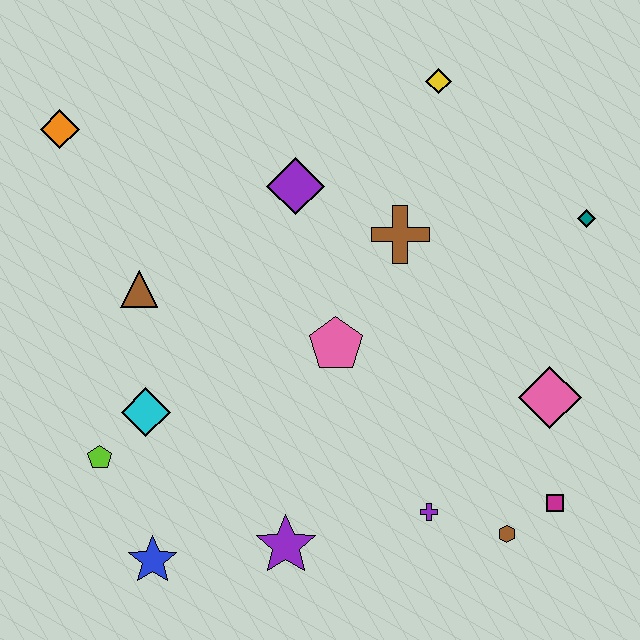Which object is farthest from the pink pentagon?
The orange diamond is farthest from the pink pentagon.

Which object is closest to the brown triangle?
The cyan diamond is closest to the brown triangle.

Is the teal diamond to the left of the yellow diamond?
No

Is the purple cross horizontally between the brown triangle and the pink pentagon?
No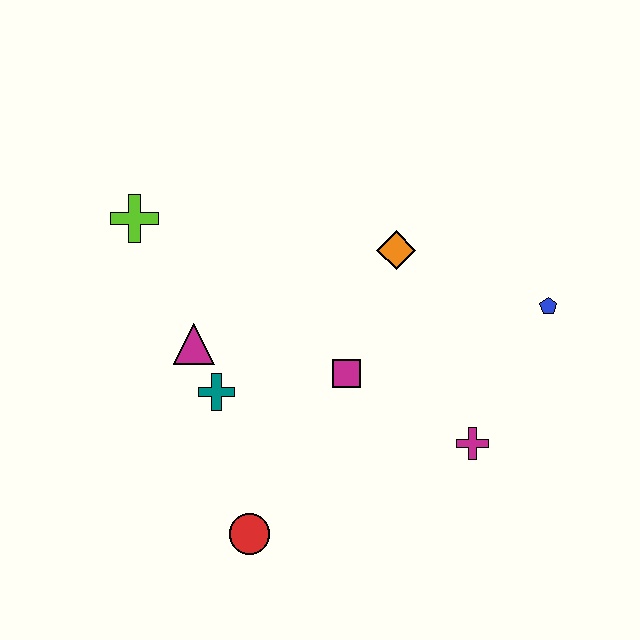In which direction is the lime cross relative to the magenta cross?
The lime cross is to the left of the magenta cross.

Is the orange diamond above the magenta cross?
Yes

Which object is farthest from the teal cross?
The blue pentagon is farthest from the teal cross.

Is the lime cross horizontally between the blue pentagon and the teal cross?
No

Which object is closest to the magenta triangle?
The teal cross is closest to the magenta triangle.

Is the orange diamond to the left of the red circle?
No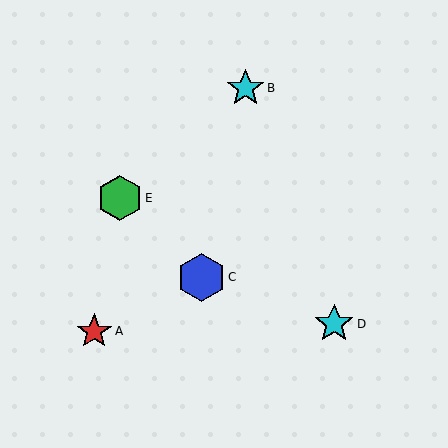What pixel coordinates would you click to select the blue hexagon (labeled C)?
Click at (201, 277) to select the blue hexagon C.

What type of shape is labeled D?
Shape D is a cyan star.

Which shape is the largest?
The blue hexagon (labeled C) is the largest.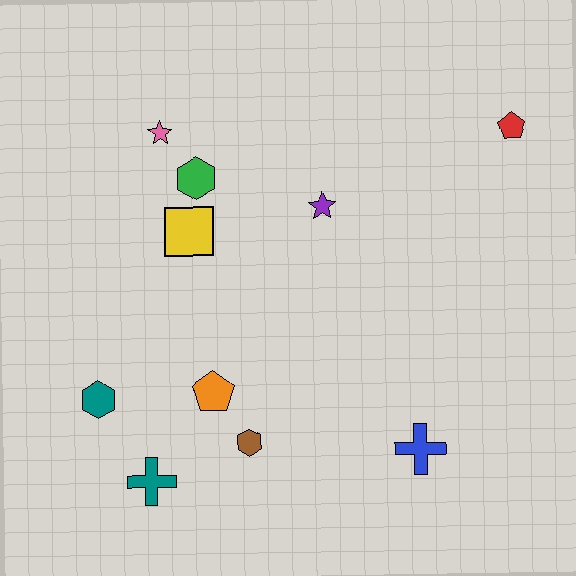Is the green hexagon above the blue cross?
Yes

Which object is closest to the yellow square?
The green hexagon is closest to the yellow square.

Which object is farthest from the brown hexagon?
The red pentagon is farthest from the brown hexagon.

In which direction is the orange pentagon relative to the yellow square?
The orange pentagon is below the yellow square.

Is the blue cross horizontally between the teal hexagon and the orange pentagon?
No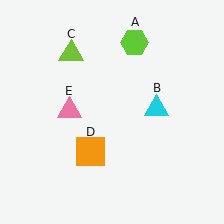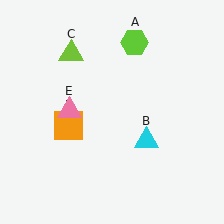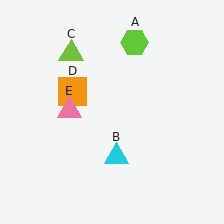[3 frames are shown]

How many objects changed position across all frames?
2 objects changed position: cyan triangle (object B), orange square (object D).